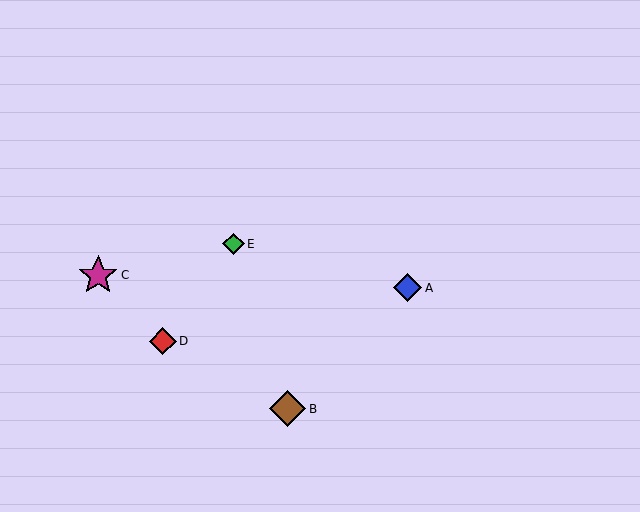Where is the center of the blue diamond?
The center of the blue diamond is at (408, 288).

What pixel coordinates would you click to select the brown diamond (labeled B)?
Click at (288, 409) to select the brown diamond B.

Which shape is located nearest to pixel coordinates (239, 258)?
The green diamond (labeled E) at (233, 244) is nearest to that location.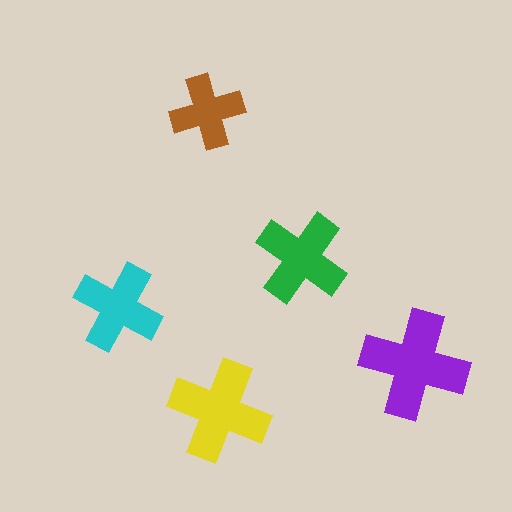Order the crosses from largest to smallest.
the purple one, the yellow one, the green one, the cyan one, the brown one.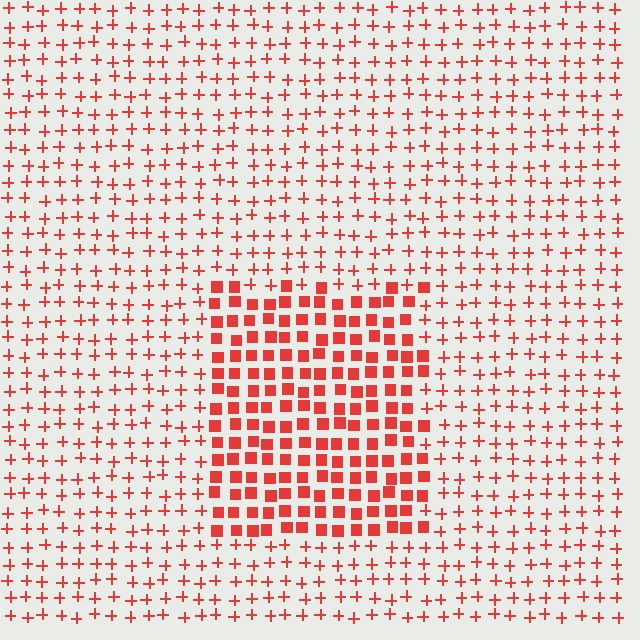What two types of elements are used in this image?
The image uses squares inside the rectangle region and plus signs outside it.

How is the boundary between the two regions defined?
The boundary is defined by a change in element shape: squares inside vs. plus signs outside. All elements share the same color and spacing.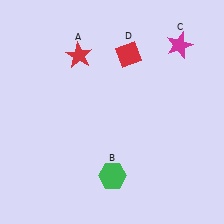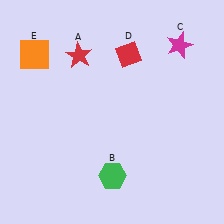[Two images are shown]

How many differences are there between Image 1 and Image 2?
There is 1 difference between the two images.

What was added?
An orange square (E) was added in Image 2.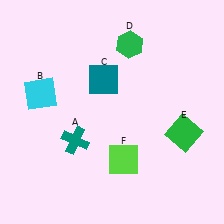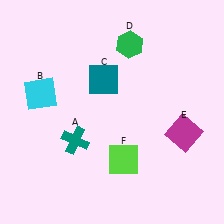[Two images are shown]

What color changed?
The square (E) changed from green in Image 1 to magenta in Image 2.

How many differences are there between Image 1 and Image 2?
There is 1 difference between the two images.